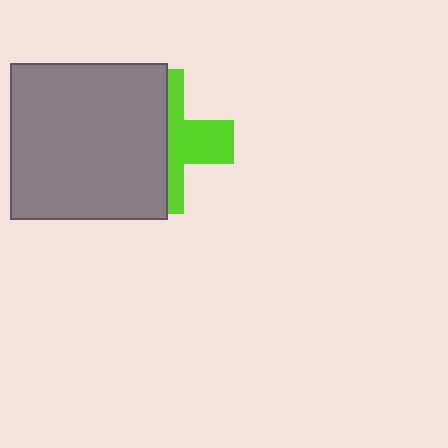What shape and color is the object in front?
The object in front is a gray square.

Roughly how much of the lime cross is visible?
A small part of it is visible (roughly 42%).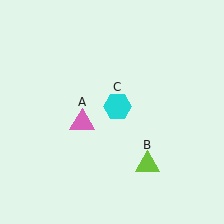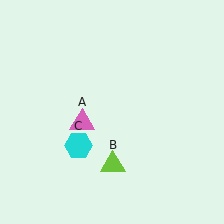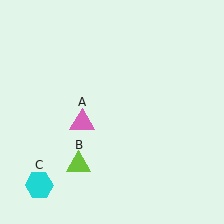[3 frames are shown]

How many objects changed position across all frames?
2 objects changed position: lime triangle (object B), cyan hexagon (object C).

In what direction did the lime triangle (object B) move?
The lime triangle (object B) moved left.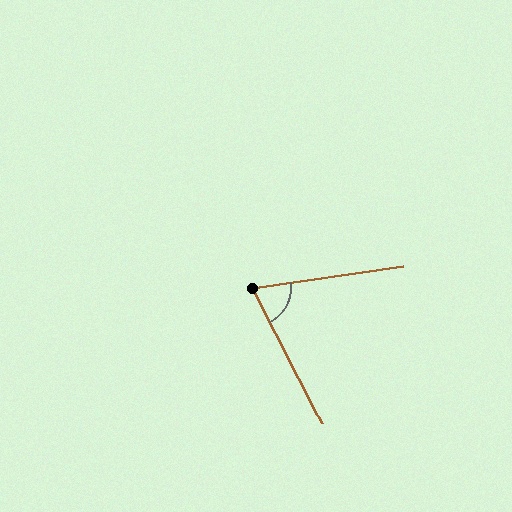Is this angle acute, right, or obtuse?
It is acute.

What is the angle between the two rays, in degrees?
Approximately 71 degrees.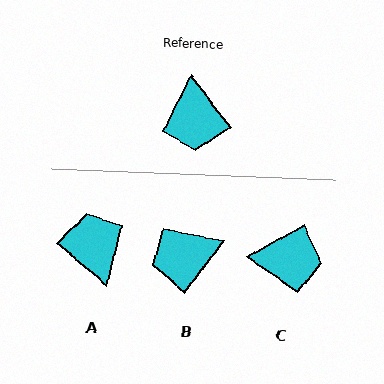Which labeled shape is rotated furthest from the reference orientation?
A, about 167 degrees away.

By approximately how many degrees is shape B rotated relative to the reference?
Approximately 74 degrees clockwise.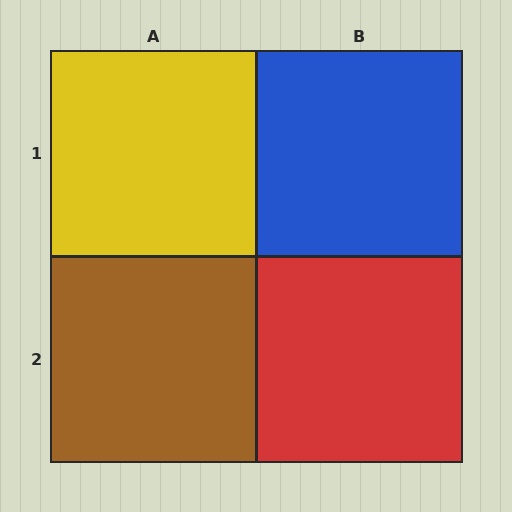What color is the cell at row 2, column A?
Brown.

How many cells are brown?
1 cell is brown.